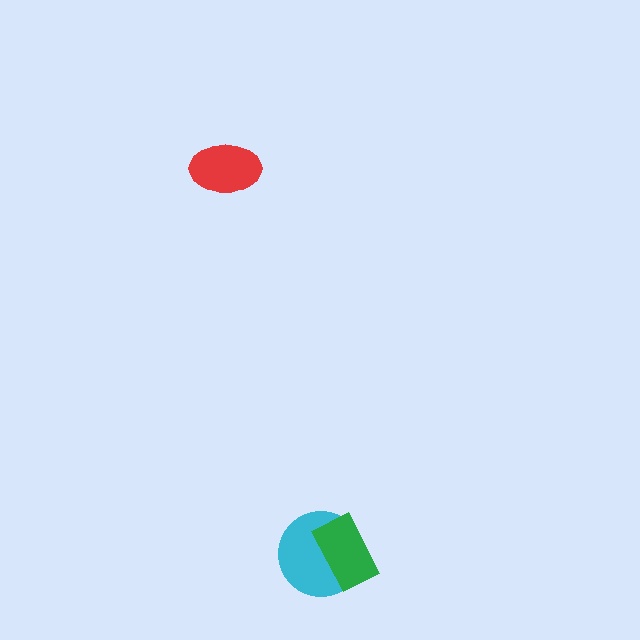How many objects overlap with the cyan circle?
1 object overlaps with the cyan circle.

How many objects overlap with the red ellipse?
0 objects overlap with the red ellipse.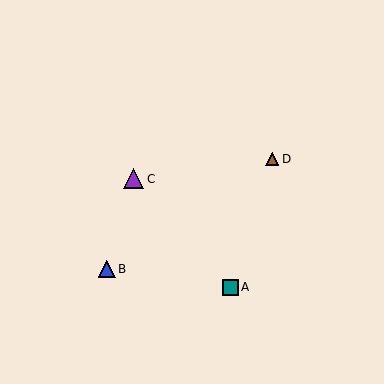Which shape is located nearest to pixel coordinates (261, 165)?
The brown triangle (labeled D) at (272, 159) is nearest to that location.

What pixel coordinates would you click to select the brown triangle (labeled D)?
Click at (272, 159) to select the brown triangle D.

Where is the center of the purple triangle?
The center of the purple triangle is at (134, 179).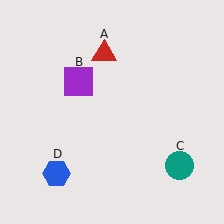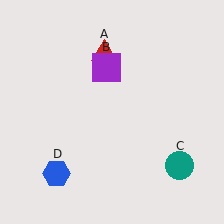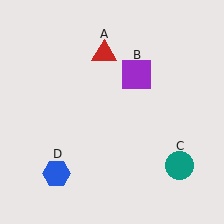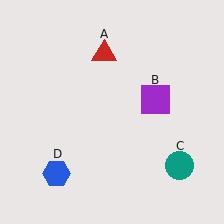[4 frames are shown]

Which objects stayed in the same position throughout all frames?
Red triangle (object A) and teal circle (object C) and blue hexagon (object D) remained stationary.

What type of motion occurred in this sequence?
The purple square (object B) rotated clockwise around the center of the scene.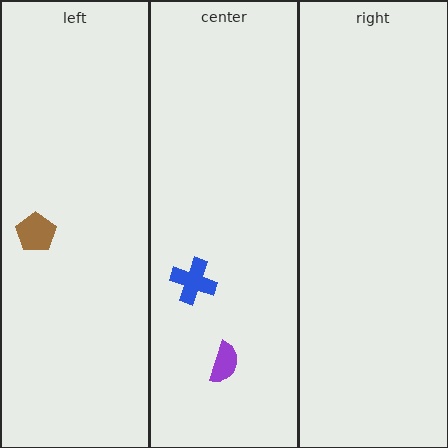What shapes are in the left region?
The brown pentagon.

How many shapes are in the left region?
1.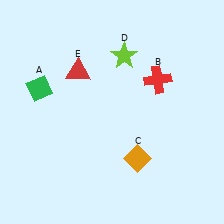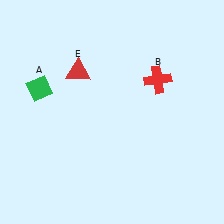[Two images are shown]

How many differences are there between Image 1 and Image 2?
There are 2 differences between the two images.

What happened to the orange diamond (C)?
The orange diamond (C) was removed in Image 2. It was in the bottom-right area of Image 1.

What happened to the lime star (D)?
The lime star (D) was removed in Image 2. It was in the top-right area of Image 1.